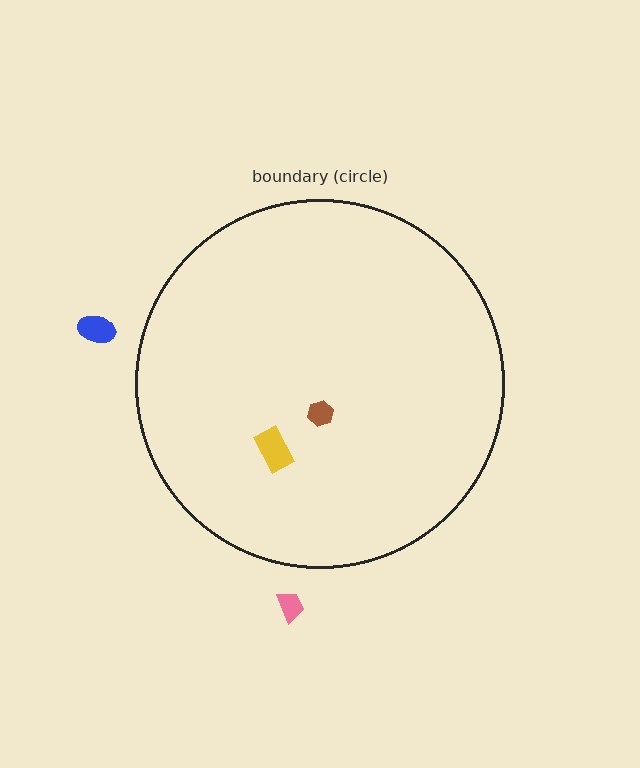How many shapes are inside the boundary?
2 inside, 2 outside.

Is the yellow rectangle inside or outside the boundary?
Inside.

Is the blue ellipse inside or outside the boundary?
Outside.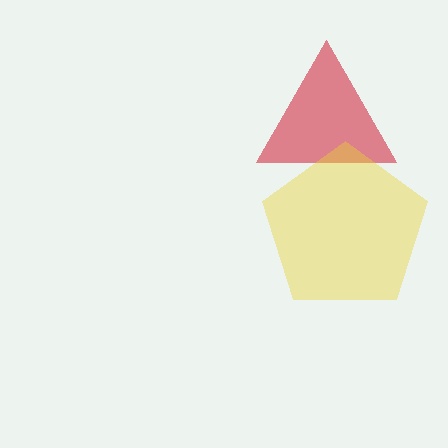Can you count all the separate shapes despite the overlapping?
Yes, there are 2 separate shapes.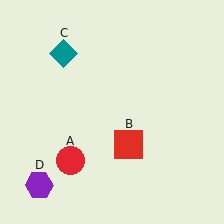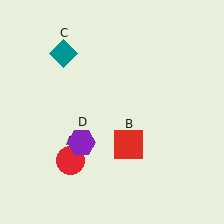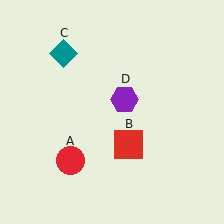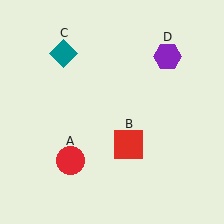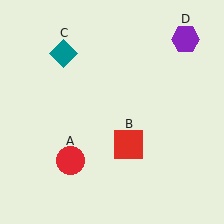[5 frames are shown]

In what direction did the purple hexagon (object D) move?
The purple hexagon (object D) moved up and to the right.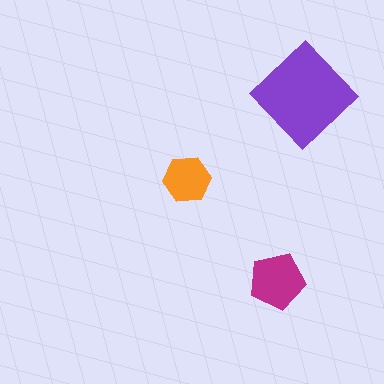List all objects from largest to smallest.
The purple diamond, the magenta pentagon, the orange hexagon.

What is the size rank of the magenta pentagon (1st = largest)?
2nd.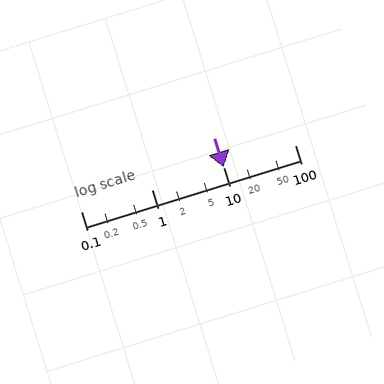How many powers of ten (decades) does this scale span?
The scale spans 3 decades, from 0.1 to 100.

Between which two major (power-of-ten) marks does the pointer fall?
The pointer is between 10 and 100.